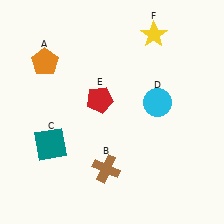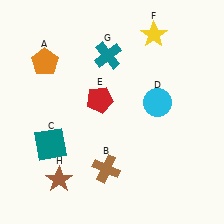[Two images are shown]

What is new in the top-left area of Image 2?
A teal cross (G) was added in the top-left area of Image 2.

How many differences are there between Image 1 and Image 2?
There are 2 differences between the two images.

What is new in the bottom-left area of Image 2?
A brown star (H) was added in the bottom-left area of Image 2.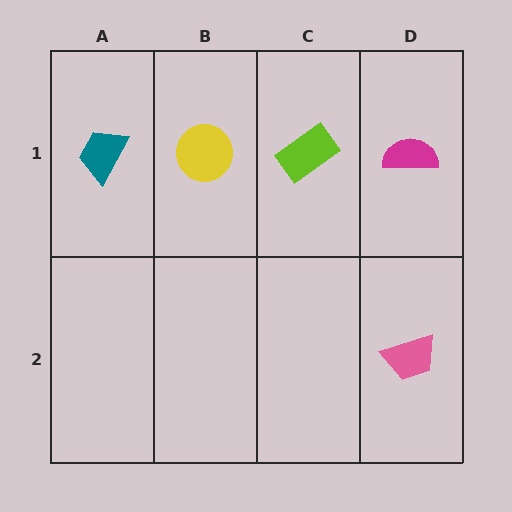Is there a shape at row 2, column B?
No, that cell is empty.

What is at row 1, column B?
A yellow circle.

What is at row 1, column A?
A teal trapezoid.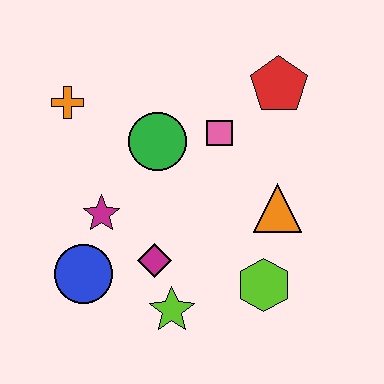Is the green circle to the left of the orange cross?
No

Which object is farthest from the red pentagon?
The blue circle is farthest from the red pentagon.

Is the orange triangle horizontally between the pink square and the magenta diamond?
No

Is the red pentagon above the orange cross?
Yes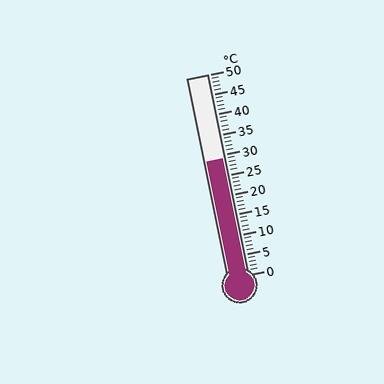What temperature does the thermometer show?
The thermometer shows approximately 29°C.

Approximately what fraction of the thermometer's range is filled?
The thermometer is filled to approximately 60% of its range.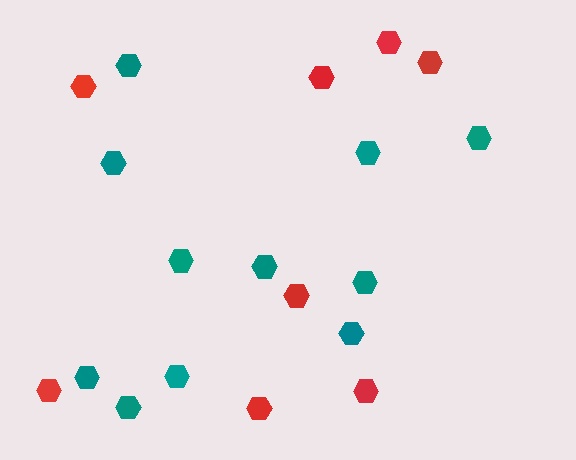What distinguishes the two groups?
There are 2 groups: one group of teal hexagons (11) and one group of red hexagons (8).